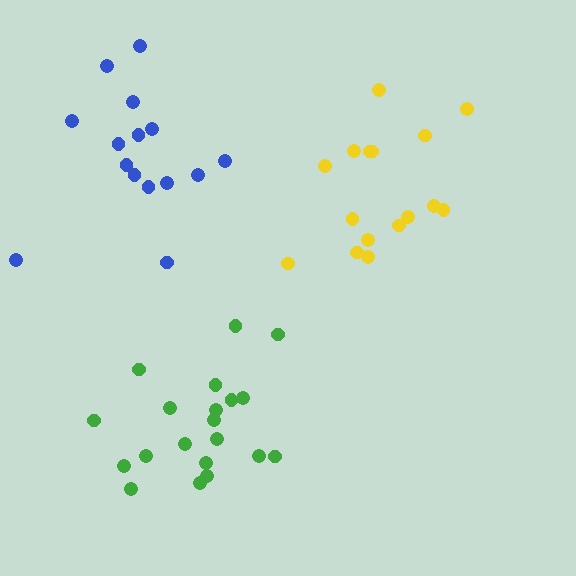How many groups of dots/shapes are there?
There are 3 groups.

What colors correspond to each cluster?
The clusters are colored: green, yellow, blue.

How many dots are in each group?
Group 1: 20 dots, Group 2: 16 dots, Group 3: 15 dots (51 total).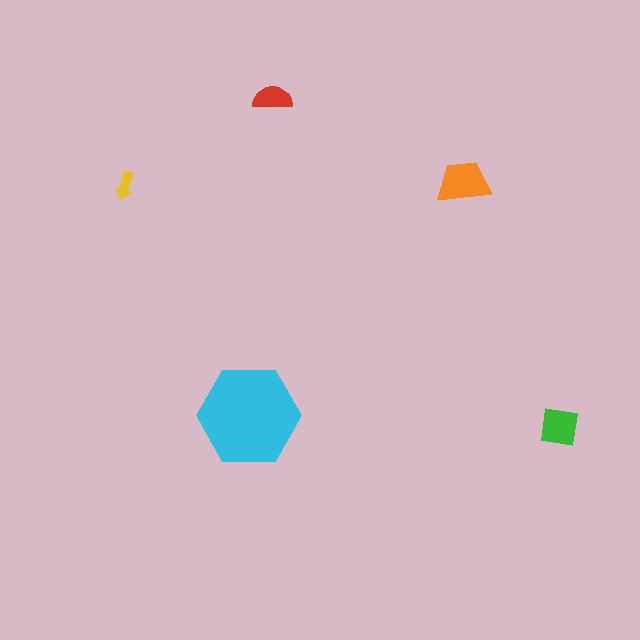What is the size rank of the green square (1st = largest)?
3rd.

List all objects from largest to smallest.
The cyan hexagon, the orange trapezoid, the green square, the red semicircle, the yellow arrow.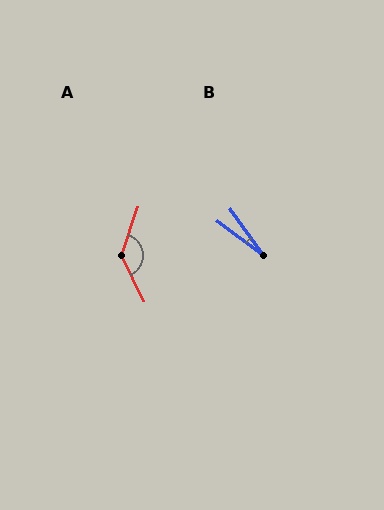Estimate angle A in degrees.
Approximately 136 degrees.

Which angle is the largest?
A, at approximately 136 degrees.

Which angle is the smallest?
B, at approximately 18 degrees.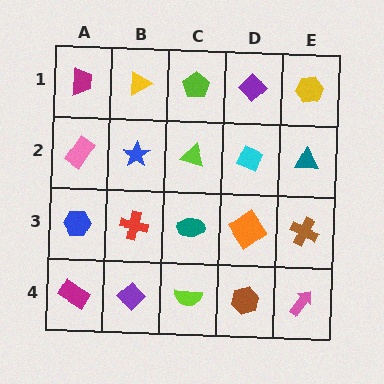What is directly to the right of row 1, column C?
A purple diamond.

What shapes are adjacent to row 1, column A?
A pink rectangle (row 2, column A), a yellow triangle (row 1, column B).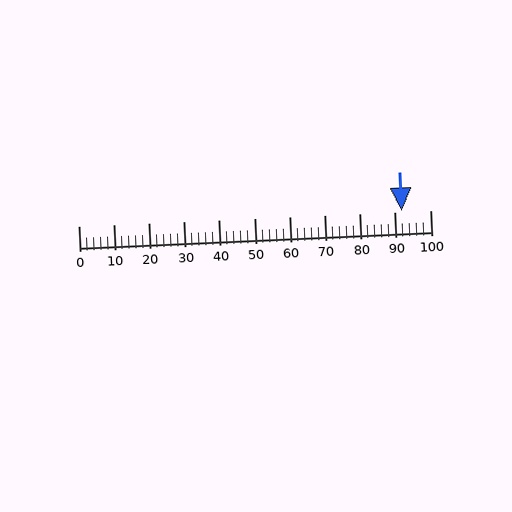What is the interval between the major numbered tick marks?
The major tick marks are spaced 10 units apart.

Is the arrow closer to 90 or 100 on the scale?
The arrow is closer to 90.